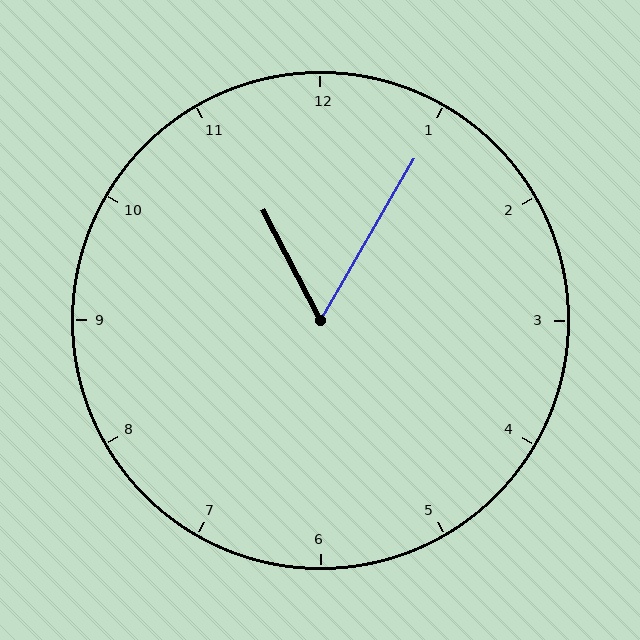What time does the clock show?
11:05.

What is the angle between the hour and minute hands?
Approximately 58 degrees.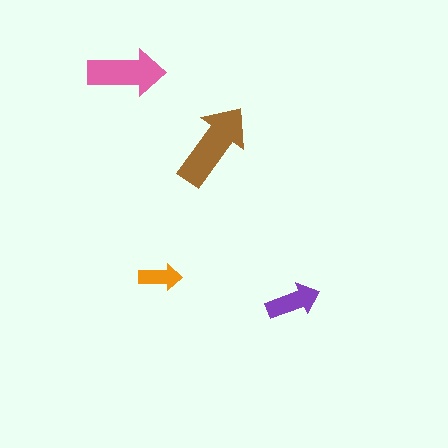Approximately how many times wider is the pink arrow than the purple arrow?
About 1.5 times wider.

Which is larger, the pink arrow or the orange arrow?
The pink one.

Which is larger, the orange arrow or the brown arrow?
The brown one.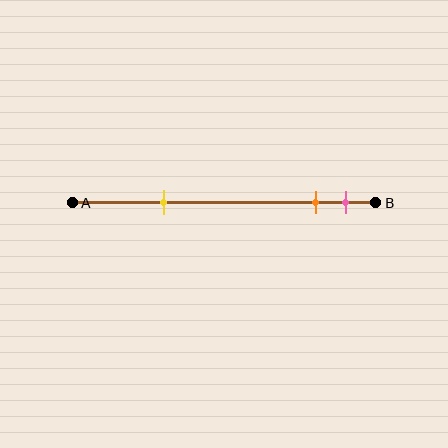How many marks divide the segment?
There are 3 marks dividing the segment.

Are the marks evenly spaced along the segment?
No, the marks are not evenly spaced.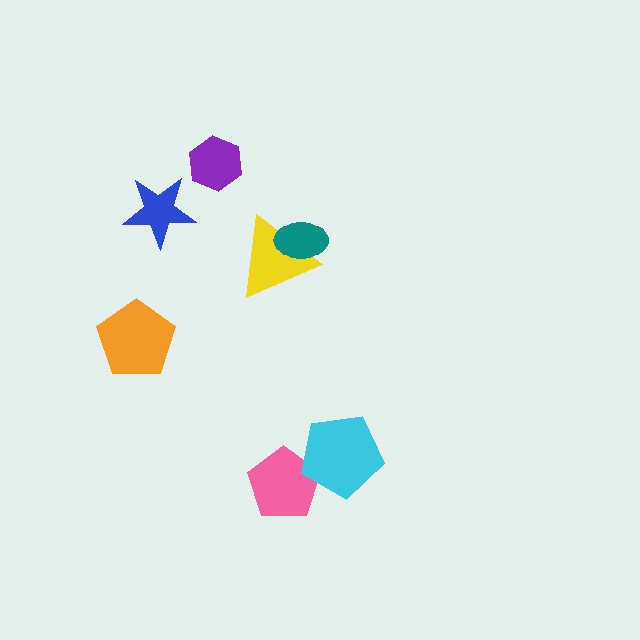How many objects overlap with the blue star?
0 objects overlap with the blue star.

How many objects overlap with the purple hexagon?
0 objects overlap with the purple hexagon.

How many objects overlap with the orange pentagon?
0 objects overlap with the orange pentagon.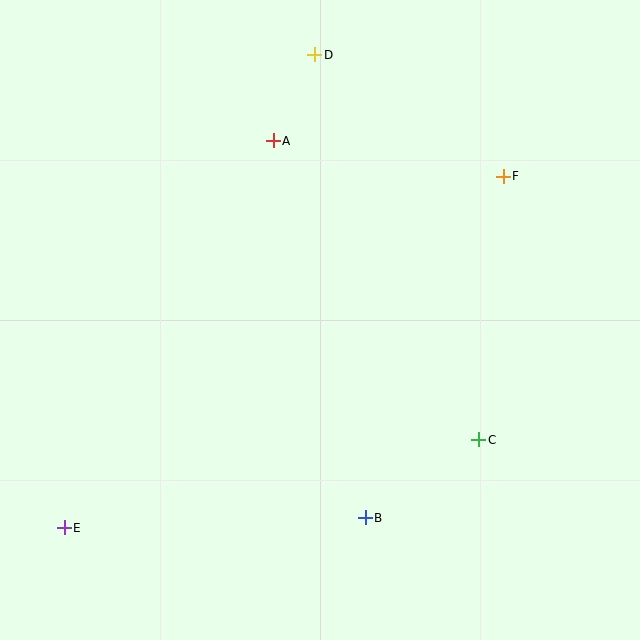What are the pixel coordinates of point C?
Point C is at (479, 440).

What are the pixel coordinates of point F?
Point F is at (503, 176).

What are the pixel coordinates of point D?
Point D is at (315, 55).